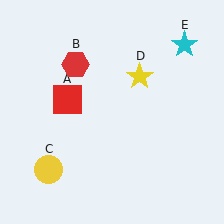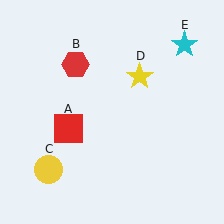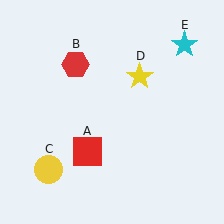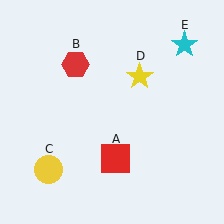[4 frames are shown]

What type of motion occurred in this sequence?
The red square (object A) rotated counterclockwise around the center of the scene.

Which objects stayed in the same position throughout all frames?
Red hexagon (object B) and yellow circle (object C) and yellow star (object D) and cyan star (object E) remained stationary.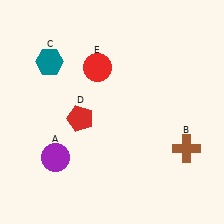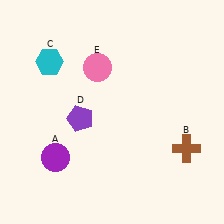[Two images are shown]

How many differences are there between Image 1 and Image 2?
There are 3 differences between the two images.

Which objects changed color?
C changed from teal to cyan. D changed from red to purple. E changed from red to pink.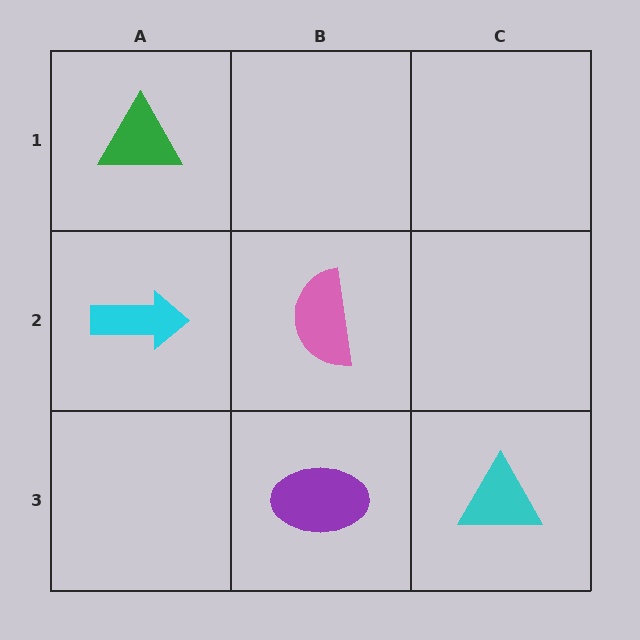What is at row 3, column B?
A purple ellipse.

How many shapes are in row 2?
2 shapes.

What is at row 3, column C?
A cyan triangle.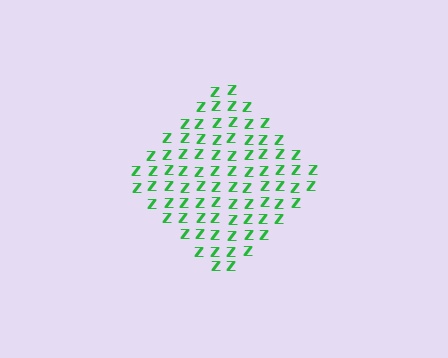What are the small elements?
The small elements are letter Z's.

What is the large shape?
The large shape is a diamond.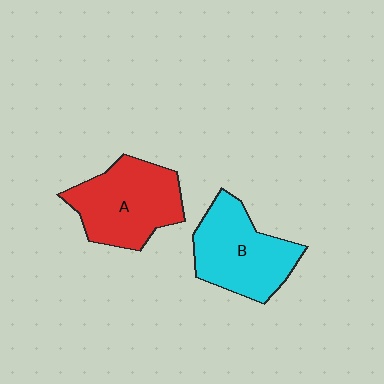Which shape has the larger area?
Shape A (red).